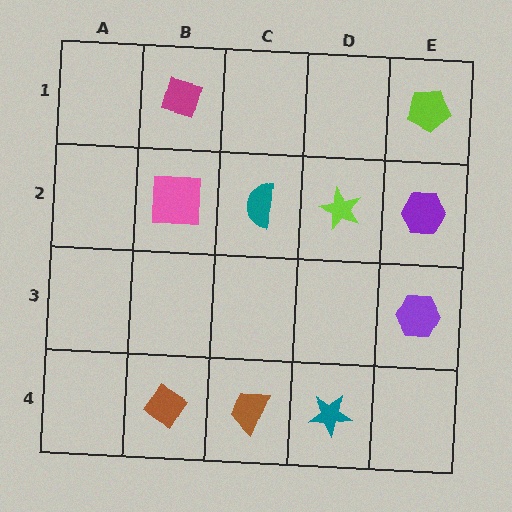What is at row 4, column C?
A brown trapezoid.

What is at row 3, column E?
A purple hexagon.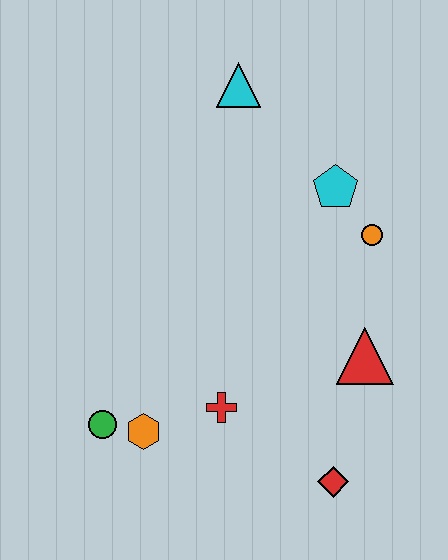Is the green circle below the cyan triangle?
Yes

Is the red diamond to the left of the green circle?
No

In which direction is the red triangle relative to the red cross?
The red triangle is to the right of the red cross.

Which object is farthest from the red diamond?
The cyan triangle is farthest from the red diamond.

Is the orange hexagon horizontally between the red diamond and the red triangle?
No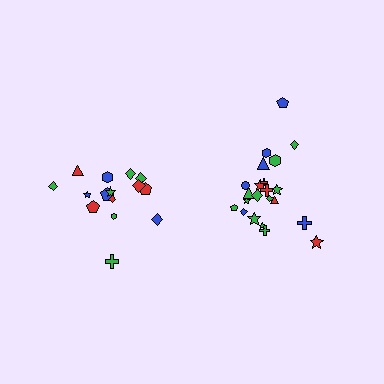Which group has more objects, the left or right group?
The right group.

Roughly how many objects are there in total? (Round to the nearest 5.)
Roughly 35 objects in total.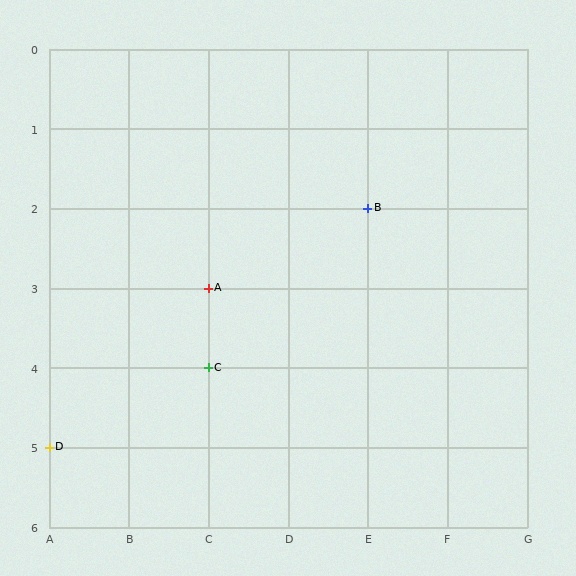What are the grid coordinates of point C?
Point C is at grid coordinates (C, 4).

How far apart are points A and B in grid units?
Points A and B are 2 columns and 1 row apart (about 2.2 grid units diagonally).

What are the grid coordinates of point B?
Point B is at grid coordinates (E, 2).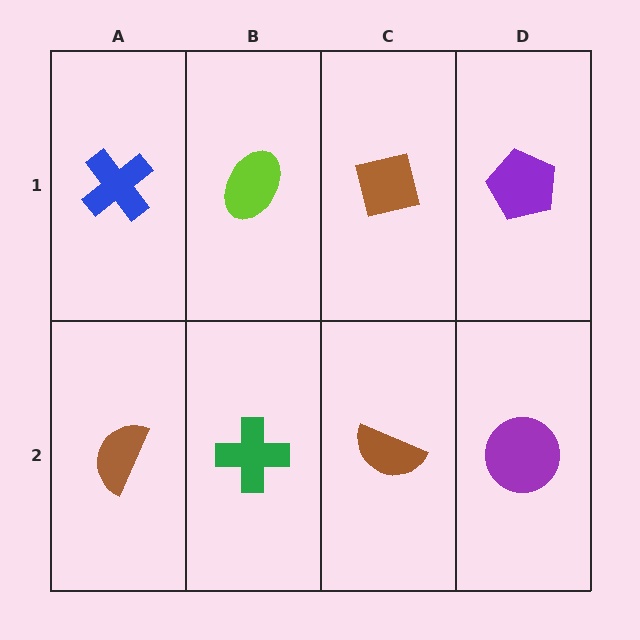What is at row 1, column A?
A blue cross.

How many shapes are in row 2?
4 shapes.